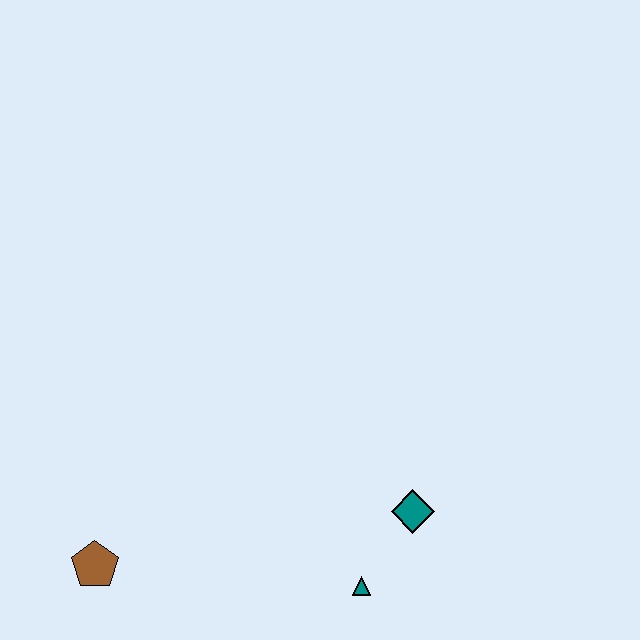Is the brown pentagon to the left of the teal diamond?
Yes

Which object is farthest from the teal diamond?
The brown pentagon is farthest from the teal diamond.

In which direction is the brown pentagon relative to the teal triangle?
The brown pentagon is to the left of the teal triangle.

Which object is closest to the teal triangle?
The teal diamond is closest to the teal triangle.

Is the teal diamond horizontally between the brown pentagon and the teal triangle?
No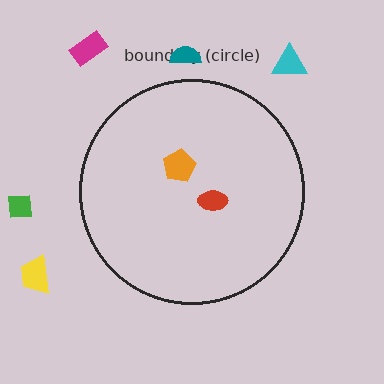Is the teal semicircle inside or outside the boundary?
Outside.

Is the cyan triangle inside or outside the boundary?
Outside.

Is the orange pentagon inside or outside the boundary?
Inside.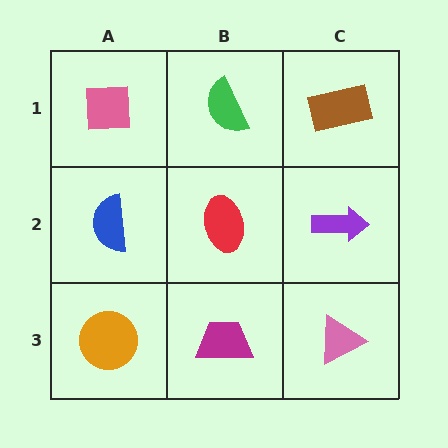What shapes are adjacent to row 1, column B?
A red ellipse (row 2, column B), a pink square (row 1, column A), a brown rectangle (row 1, column C).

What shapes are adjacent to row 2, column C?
A brown rectangle (row 1, column C), a pink triangle (row 3, column C), a red ellipse (row 2, column B).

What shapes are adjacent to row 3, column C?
A purple arrow (row 2, column C), a magenta trapezoid (row 3, column B).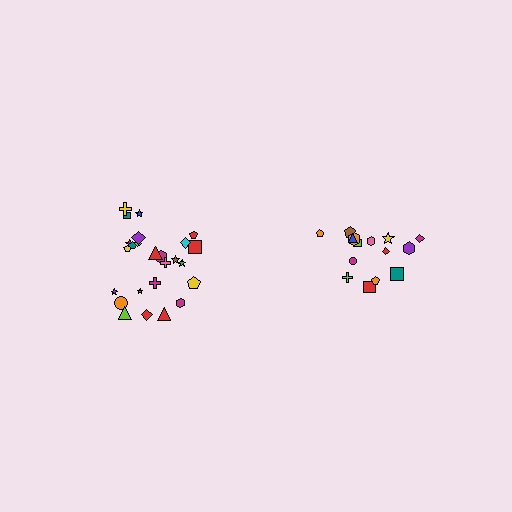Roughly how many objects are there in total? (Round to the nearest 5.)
Roughly 40 objects in total.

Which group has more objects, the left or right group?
The left group.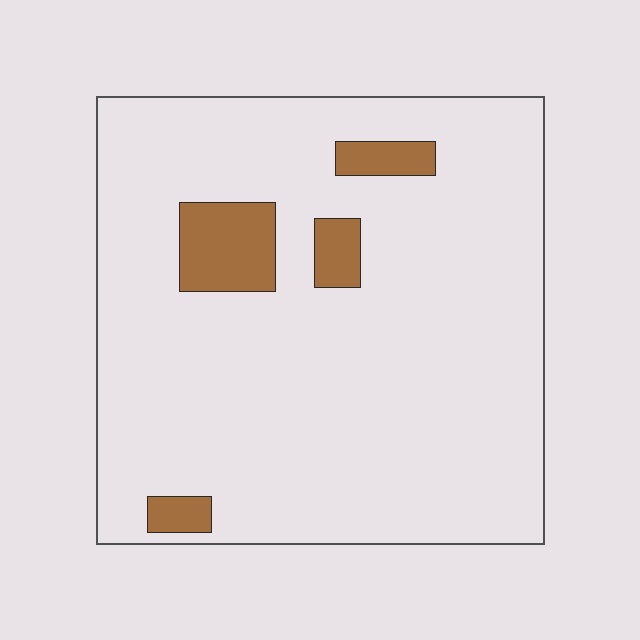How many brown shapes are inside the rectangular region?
4.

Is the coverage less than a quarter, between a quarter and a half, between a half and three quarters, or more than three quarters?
Less than a quarter.